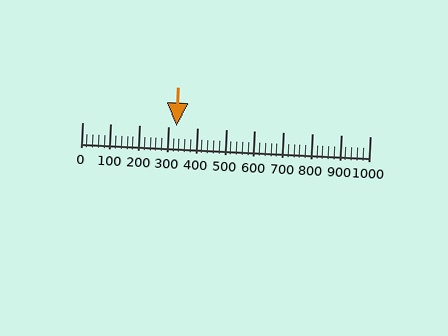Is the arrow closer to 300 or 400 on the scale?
The arrow is closer to 300.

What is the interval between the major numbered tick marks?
The major tick marks are spaced 100 units apart.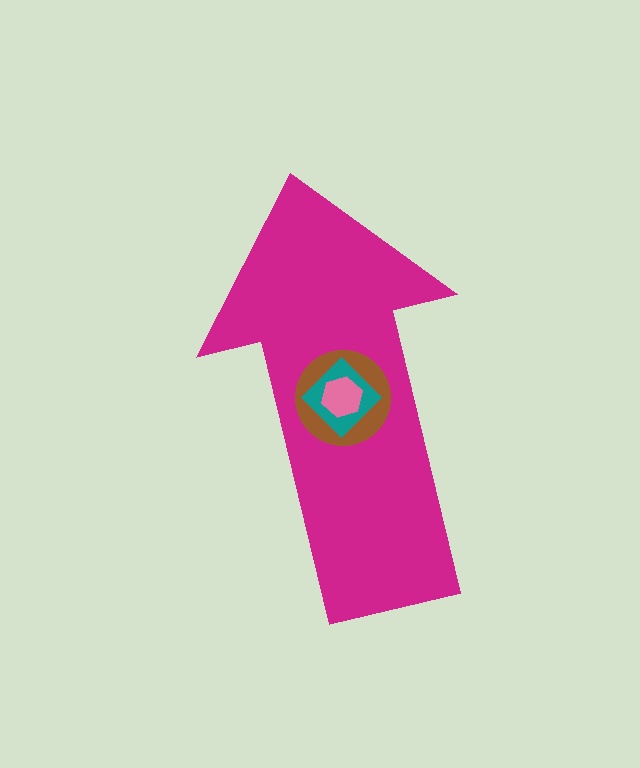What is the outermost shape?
The magenta arrow.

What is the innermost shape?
The pink hexagon.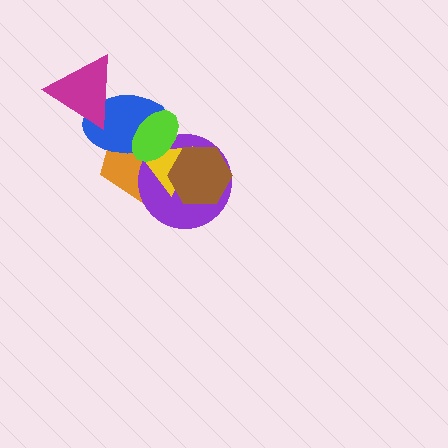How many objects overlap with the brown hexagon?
3 objects overlap with the brown hexagon.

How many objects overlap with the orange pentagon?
5 objects overlap with the orange pentagon.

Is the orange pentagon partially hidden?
Yes, it is partially covered by another shape.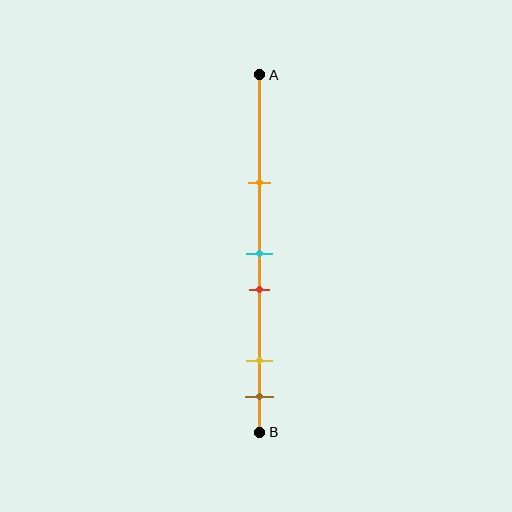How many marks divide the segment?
There are 5 marks dividing the segment.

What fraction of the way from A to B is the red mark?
The red mark is approximately 60% (0.6) of the way from A to B.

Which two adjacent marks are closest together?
The cyan and red marks are the closest adjacent pair.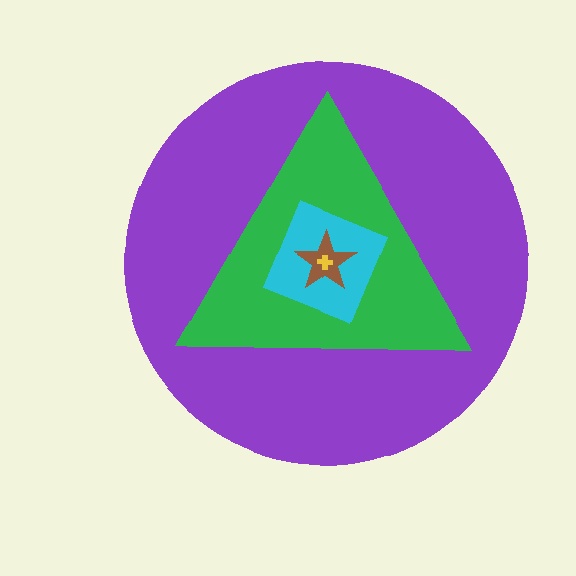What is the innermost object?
The yellow cross.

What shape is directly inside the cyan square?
The brown star.